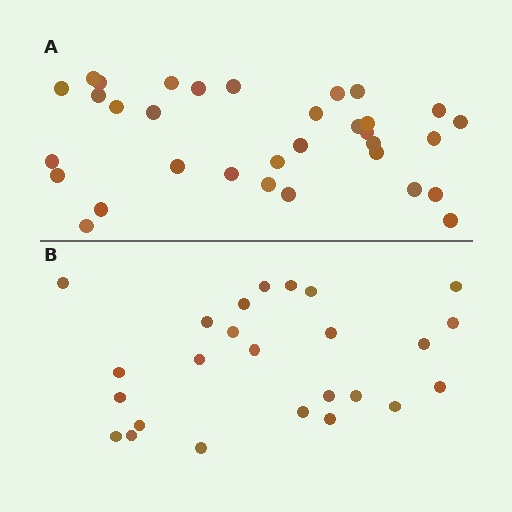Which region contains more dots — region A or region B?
Region A (the top region) has more dots.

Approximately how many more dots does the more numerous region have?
Region A has roughly 8 or so more dots than region B.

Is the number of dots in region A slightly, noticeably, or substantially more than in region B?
Region A has noticeably more, but not dramatically so. The ratio is roughly 1.3 to 1.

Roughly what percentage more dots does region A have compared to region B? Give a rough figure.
About 30% more.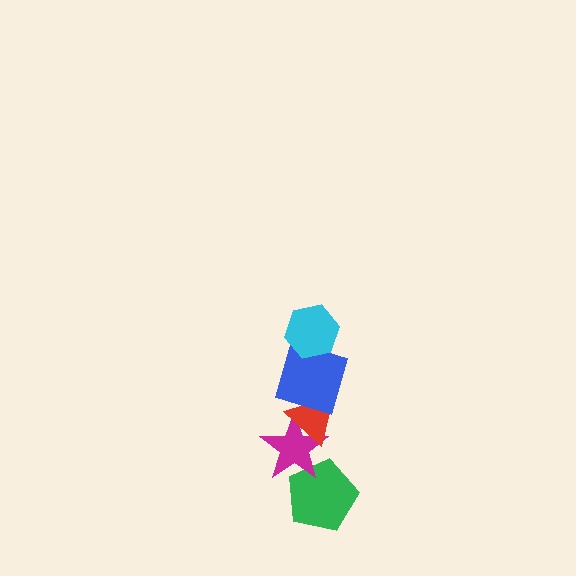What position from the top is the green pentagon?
The green pentagon is 5th from the top.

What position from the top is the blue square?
The blue square is 2nd from the top.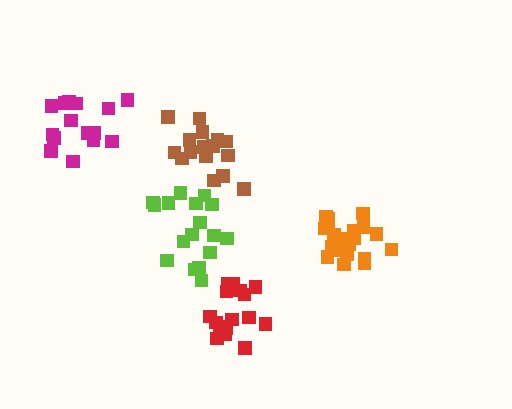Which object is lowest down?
The red cluster is bottommost.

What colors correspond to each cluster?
The clusters are colored: lime, red, brown, orange, magenta.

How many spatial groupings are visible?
There are 5 spatial groupings.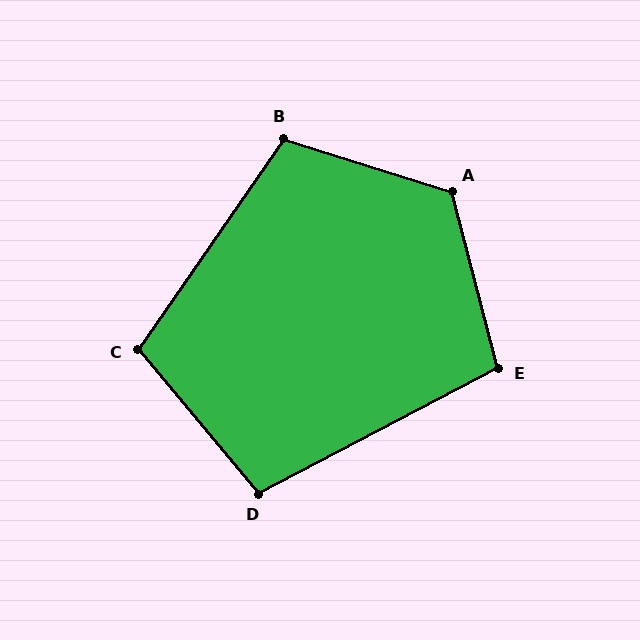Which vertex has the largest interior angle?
A, at approximately 122 degrees.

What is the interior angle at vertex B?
Approximately 107 degrees (obtuse).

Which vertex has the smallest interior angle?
D, at approximately 102 degrees.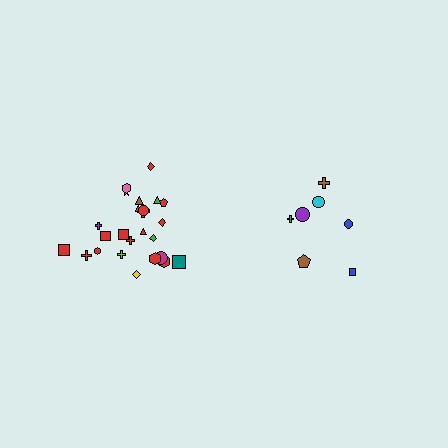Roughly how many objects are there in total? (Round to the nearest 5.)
Roughly 30 objects in total.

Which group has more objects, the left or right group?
The left group.